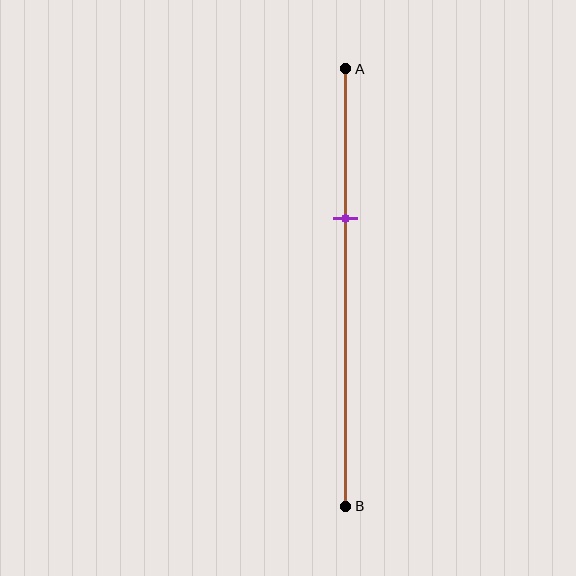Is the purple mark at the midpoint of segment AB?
No, the mark is at about 35% from A, not at the 50% midpoint.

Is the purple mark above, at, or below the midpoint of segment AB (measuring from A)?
The purple mark is above the midpoint of segment AB.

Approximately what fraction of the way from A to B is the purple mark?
The purple mark is approximately 35% of the way from A to B.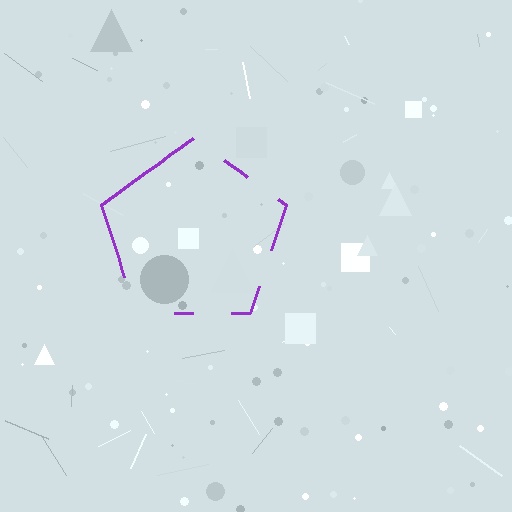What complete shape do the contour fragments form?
The contour fragments form a pentagon.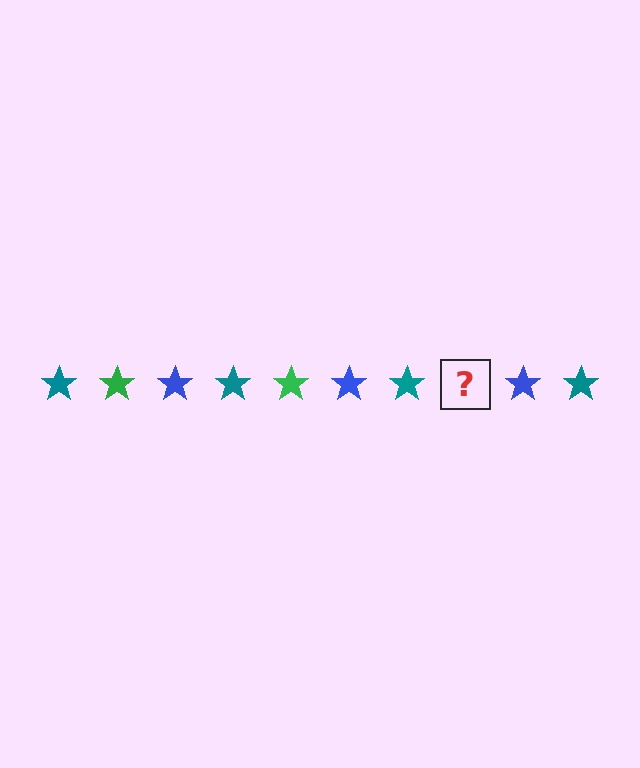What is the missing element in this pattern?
The missing element is a green star.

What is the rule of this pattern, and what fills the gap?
The rule is that the pattern cycles through teal, green, blue stars. The gap should be filled with a green star.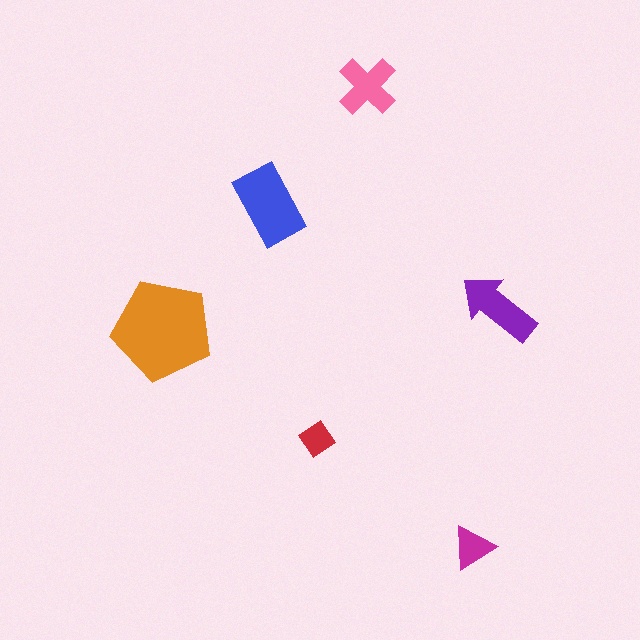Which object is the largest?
The orange pentagon.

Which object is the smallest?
The red diamond.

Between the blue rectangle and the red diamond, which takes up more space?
The blue rectangle.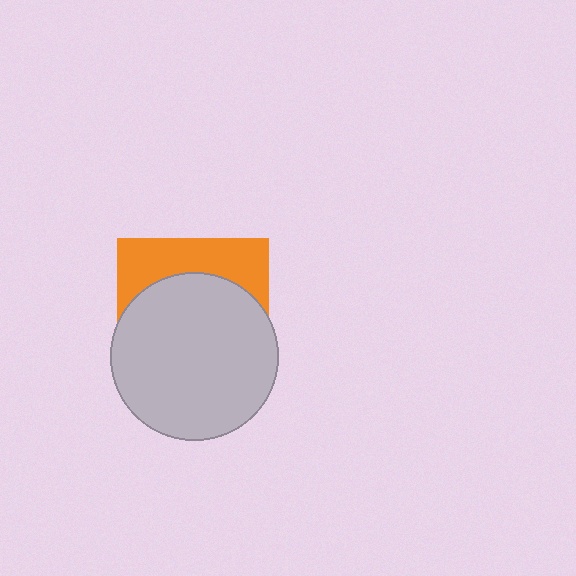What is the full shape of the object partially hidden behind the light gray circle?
The partially hidden object is an orange square.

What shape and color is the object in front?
The object in front is a light gray circle.